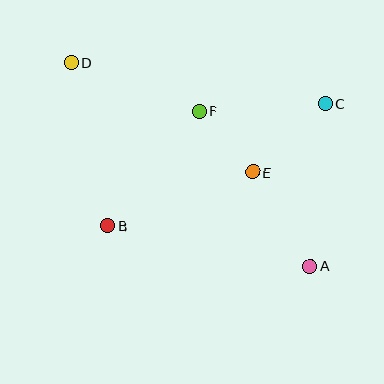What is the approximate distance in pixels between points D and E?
The distance between D and E is approximately 212 pixels.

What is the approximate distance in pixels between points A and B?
The distance between A and B is approximately 206 pixels.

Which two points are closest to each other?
Points E and F are closest to each other.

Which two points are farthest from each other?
Points A and D are farthest from each other.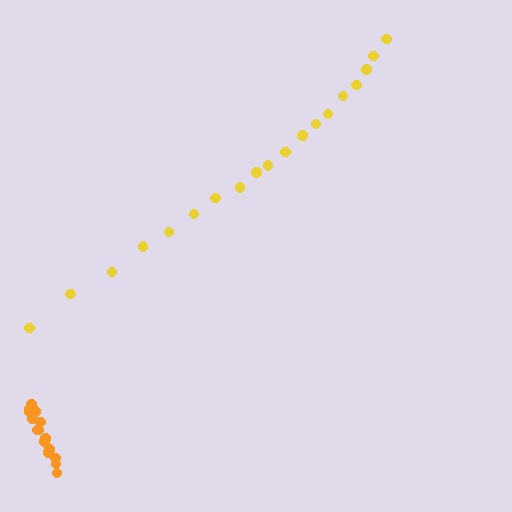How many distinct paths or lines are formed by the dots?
There are 2 distinct paths.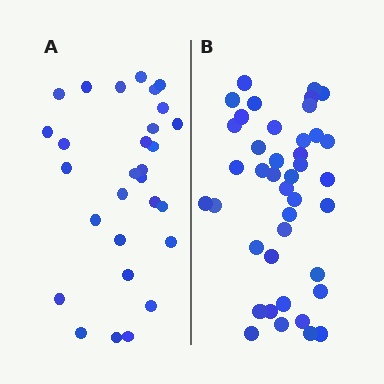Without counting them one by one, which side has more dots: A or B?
Region B (the right region) has more dots.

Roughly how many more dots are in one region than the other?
Region B has roughly 12 or so more dots than region A.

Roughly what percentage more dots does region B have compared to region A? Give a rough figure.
About 40% more.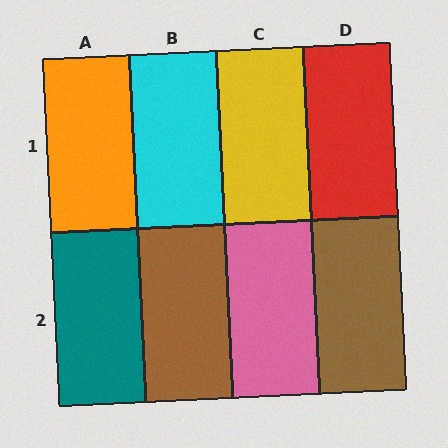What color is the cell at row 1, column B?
Cyan.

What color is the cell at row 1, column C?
Yellow.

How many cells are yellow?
1 cell is yellow.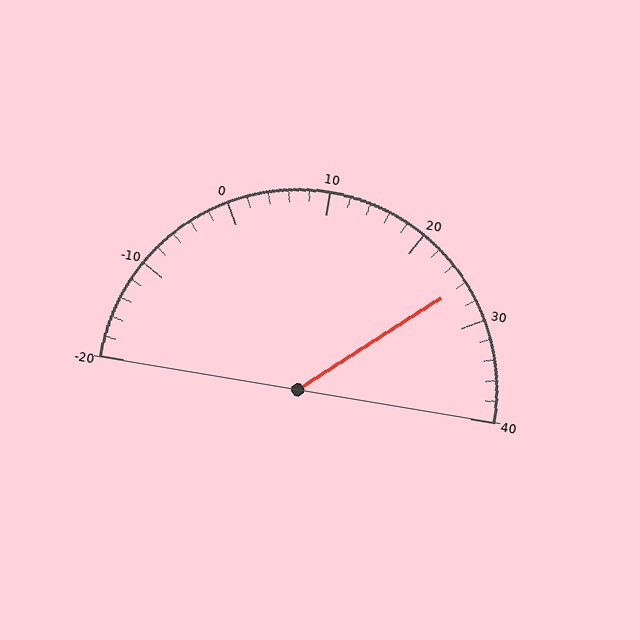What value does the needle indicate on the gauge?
The needle indicates approximately 26.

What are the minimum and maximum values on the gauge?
The gauge ranges from -20 to 40.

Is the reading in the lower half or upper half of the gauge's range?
The reading is in the upper half of the range (-20 to 40).